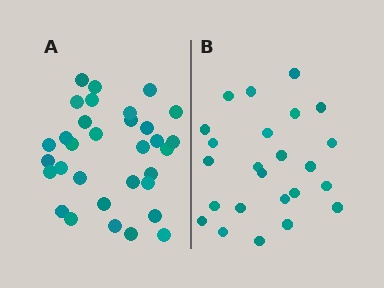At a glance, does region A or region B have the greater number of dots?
Region A (the left region) has more dots.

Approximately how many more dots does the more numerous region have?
Region A has roughly 8 or so more dots than region B.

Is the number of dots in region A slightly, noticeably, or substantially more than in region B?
Region A has noticeably more, but not dramatically so. The ratio is roughly 1.3 to 1.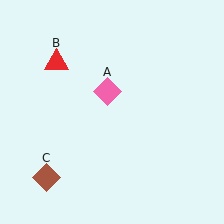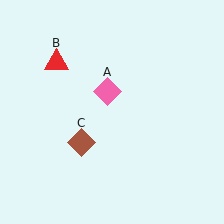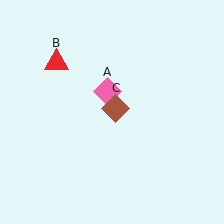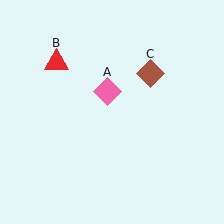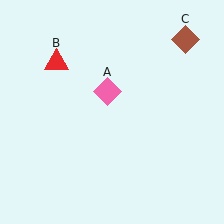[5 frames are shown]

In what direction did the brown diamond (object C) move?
The brown diamond (object C) moved up and to the right.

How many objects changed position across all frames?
1 object changed position: brown diamond (object C).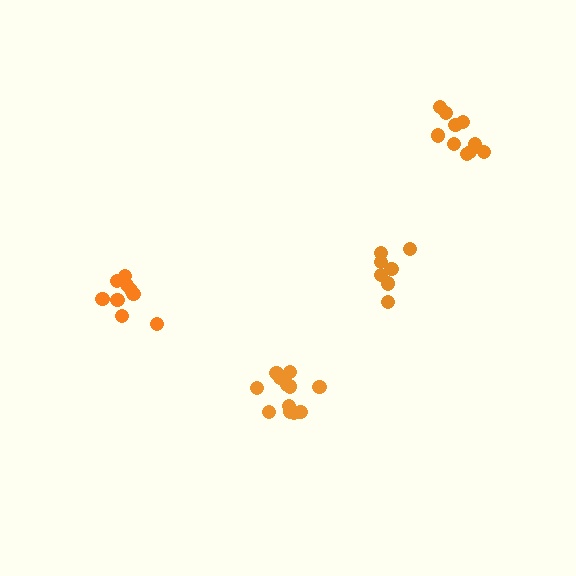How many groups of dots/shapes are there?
There are 4 groups.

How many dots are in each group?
Group 1: 12 dots, Group 2: 7 dots, Group 3: 9 dots, Group 4: 10 dots (38 total).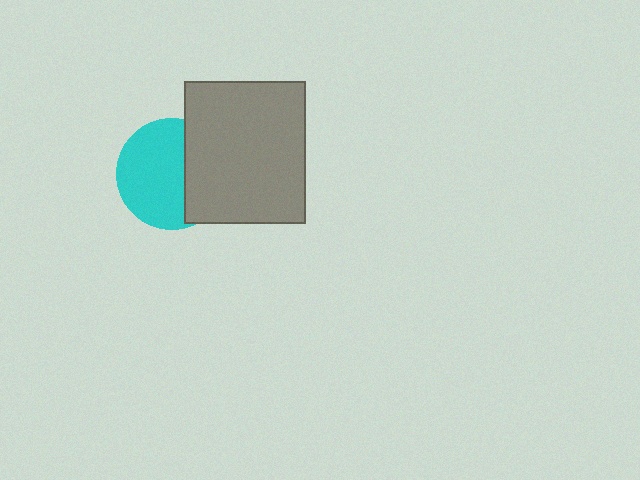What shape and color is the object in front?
The object in front is a gray rectangle.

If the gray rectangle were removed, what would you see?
You would see the complete cyan circle.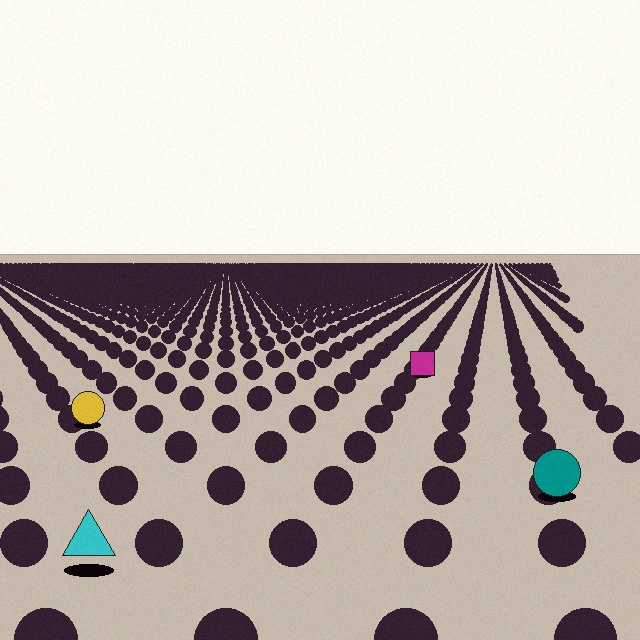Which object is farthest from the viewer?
The magenta square is farthest from the viewer. It appears smaller and the ground texture around it is denser.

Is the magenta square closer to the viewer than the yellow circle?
No. The yellow circle is closer — you can tell from the texture gradient: the ground texture is coarser near it.